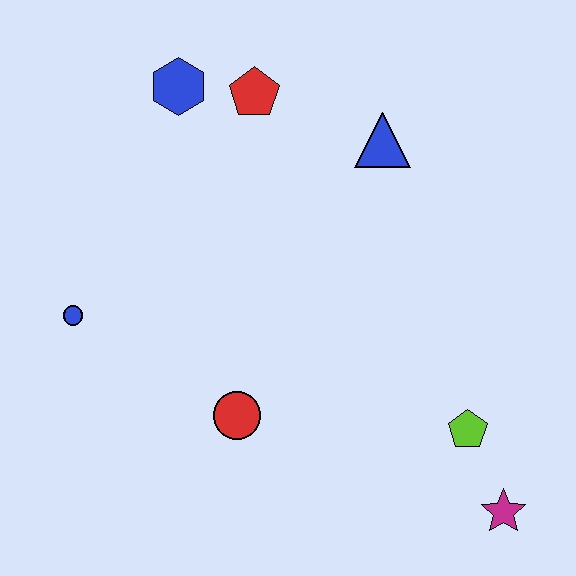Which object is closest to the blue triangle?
The red pentagon is closest to the blue triangle.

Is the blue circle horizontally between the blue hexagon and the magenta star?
No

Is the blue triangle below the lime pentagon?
No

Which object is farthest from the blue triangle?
The magenta star is farthest from the blue triangle.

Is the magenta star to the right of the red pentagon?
Yes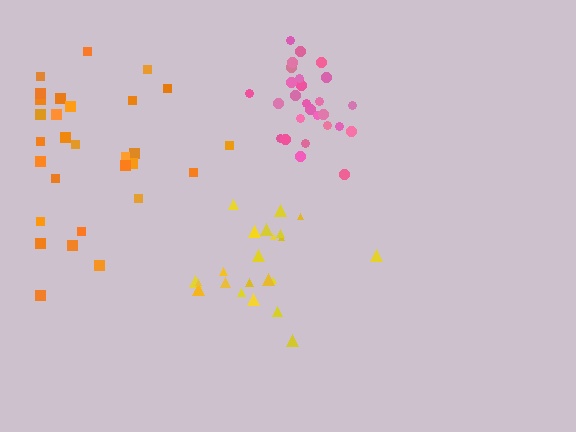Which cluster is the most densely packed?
Pink.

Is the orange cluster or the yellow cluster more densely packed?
Yellow.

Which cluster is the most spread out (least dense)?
Orange.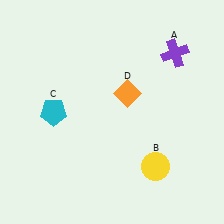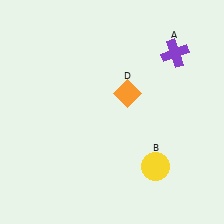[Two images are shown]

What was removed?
The cyan pentagon (C) was removed in Image 2.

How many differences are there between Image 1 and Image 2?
There is 1 difference between the two images.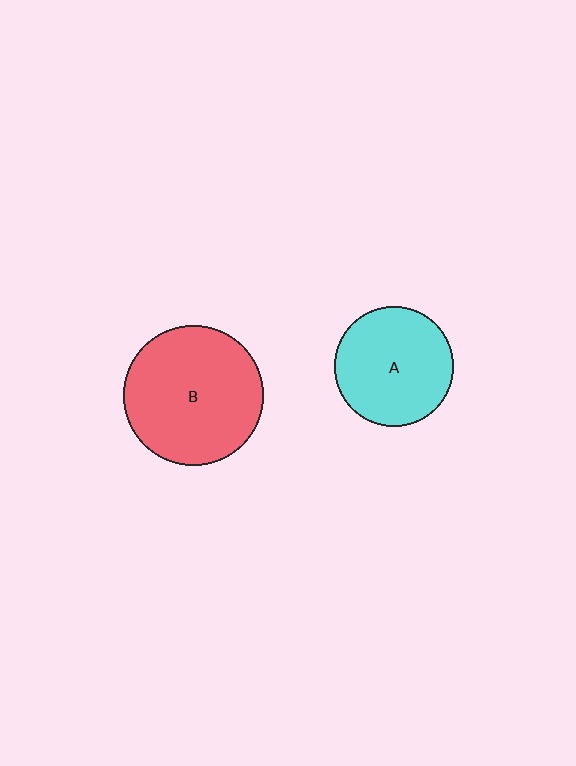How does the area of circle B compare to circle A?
Approximately 1.4 times.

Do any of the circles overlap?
No, none of the circles overlap.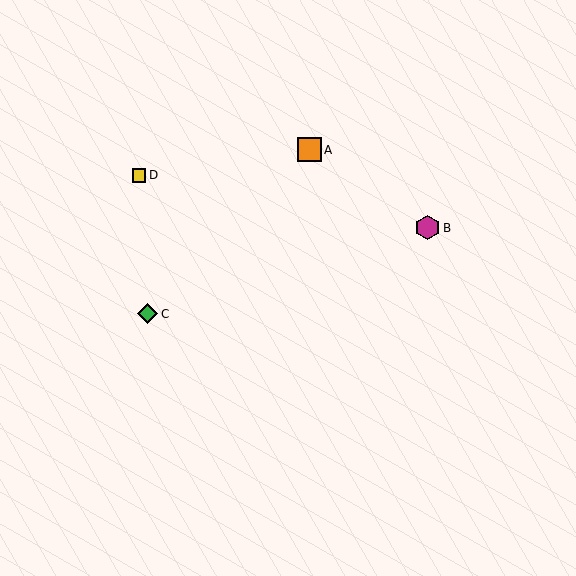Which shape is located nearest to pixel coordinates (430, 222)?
The magenta hexagon (labeled B) at (428, 228) is nearest to that location.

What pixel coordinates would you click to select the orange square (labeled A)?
Click at (309, 150) to select the orange square A.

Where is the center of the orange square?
The center of the orange square is at (309, 150).